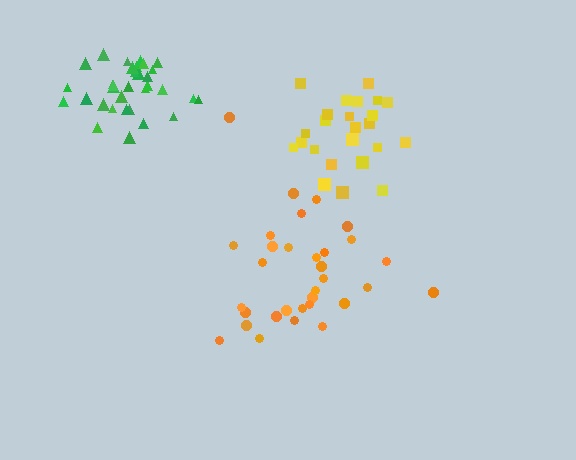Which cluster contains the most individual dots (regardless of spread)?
Green (34).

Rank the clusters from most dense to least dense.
green, yellow, orange.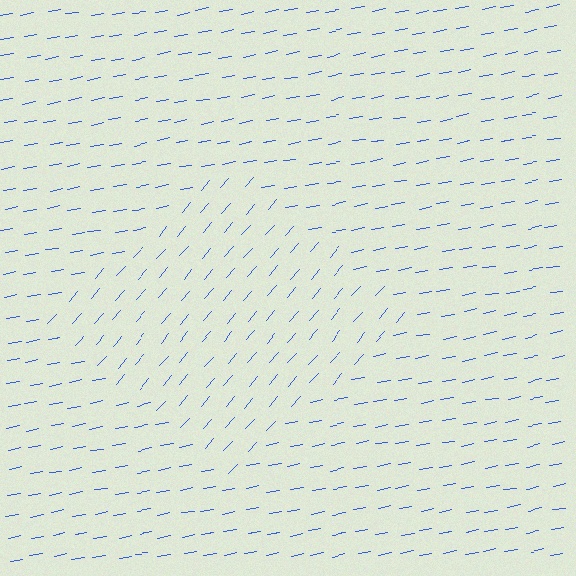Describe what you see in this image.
The image is filled with small blue line segments. A diamond region in the image has lines oriented differently from the surrounding lines, creating a visible texture boundary.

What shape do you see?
I see a diamond.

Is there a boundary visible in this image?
Yes, there is a texture boundary formed by a change in line orientation.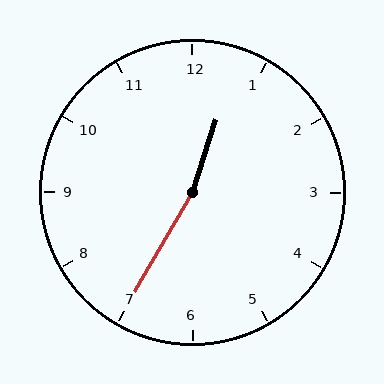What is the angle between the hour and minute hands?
Approximately 168 degrees.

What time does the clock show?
12:35.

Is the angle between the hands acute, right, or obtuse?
It is obtuse.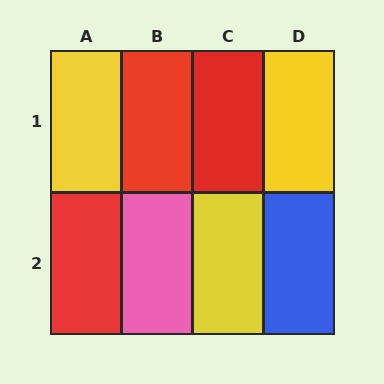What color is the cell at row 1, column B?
Red.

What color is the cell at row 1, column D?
Yellow.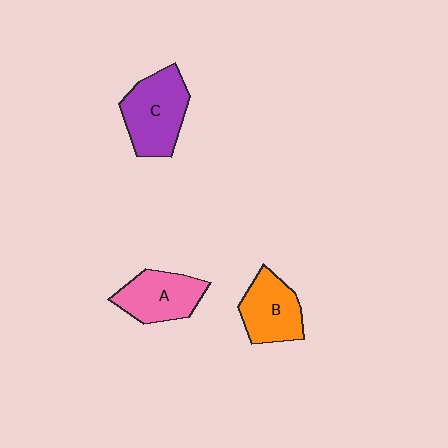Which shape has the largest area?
Shape C (purple).